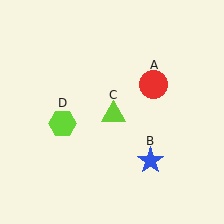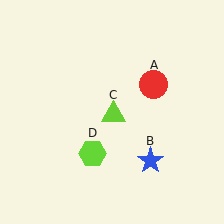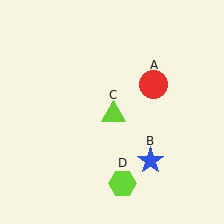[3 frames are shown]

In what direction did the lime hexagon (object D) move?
The lime hexagon (object D) moved down and to the right.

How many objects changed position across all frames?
1 object changed position: lime hexagon (object D).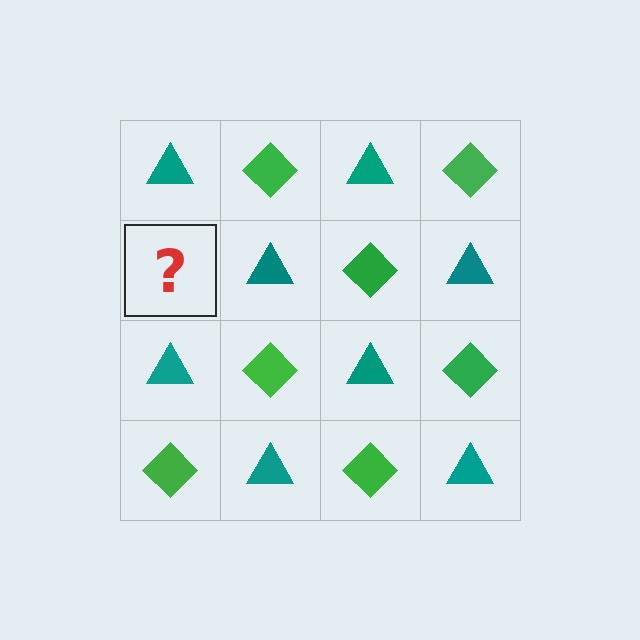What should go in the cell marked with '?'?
The missing cell should contain a green diamond.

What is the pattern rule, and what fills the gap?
The rule is that it alternates teal triangle and green diamond in a checkerboard pattern. The gap should be filled with a green diamond.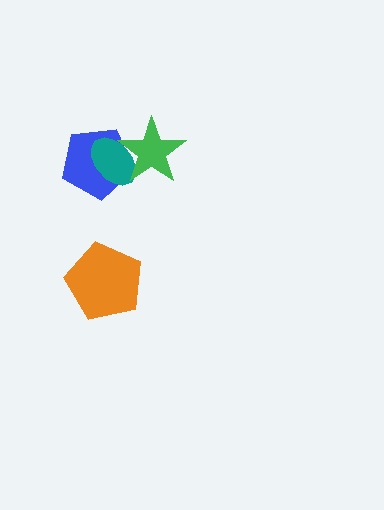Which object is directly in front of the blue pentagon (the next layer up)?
The teal ellipse is directly in front of the blue pentagon.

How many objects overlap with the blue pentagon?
2 objects overlap with the blue pentagon.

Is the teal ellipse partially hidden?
Yes, it is partially covered by another shape.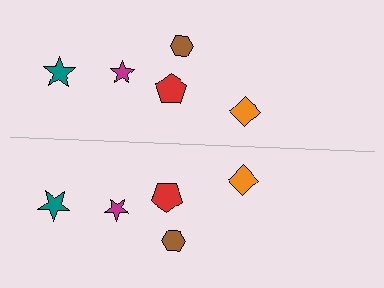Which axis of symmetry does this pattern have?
The pattern has a horizontal axis of symmetry running through the center of the image.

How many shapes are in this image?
There are 10 shapes in this image.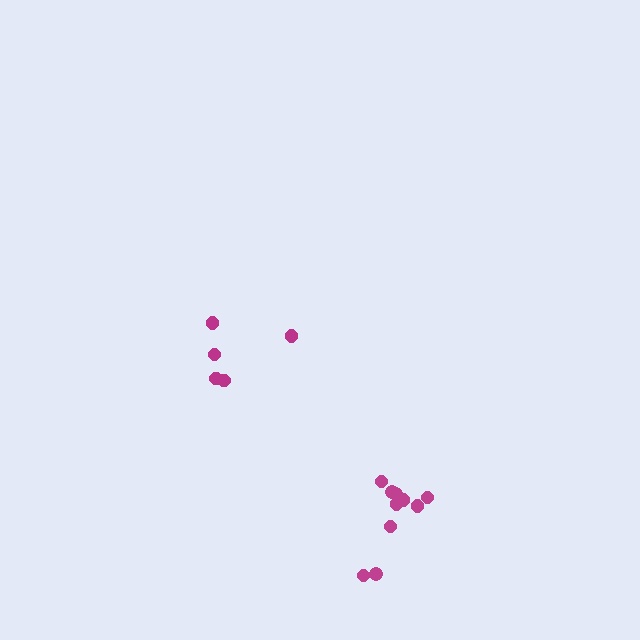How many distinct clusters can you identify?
There are 2 distinct clusters.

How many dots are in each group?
Group 1: 10 dots, Group 2: 5 dots (15 total).